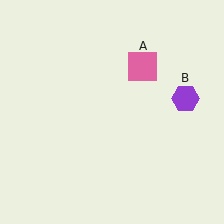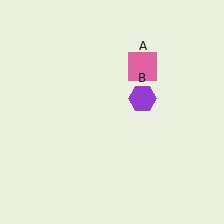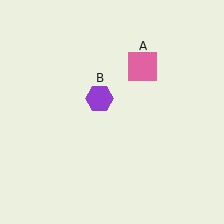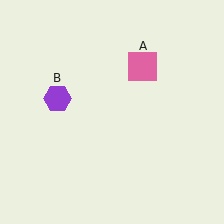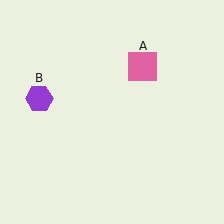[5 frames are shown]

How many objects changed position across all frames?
1 object changed position: purple hexagon (object B).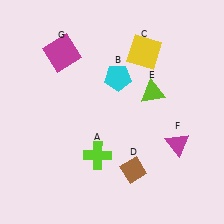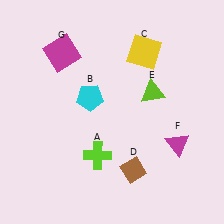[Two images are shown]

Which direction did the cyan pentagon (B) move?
The cyan pentagon (B) moved left.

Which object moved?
The cyan pentagon (B) moved left.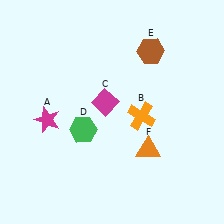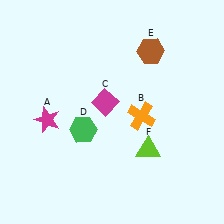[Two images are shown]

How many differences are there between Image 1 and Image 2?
There is 1 difference between the two images.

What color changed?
The triangle (F) changed from orange in Image 1 to lime in Image 2.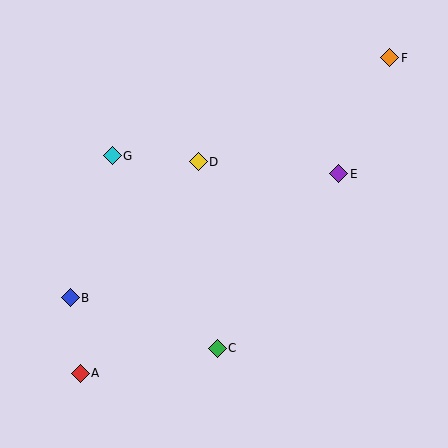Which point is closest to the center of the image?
Point D at (198, 162) is closest to the center.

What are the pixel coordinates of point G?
Point G is at (112, 156).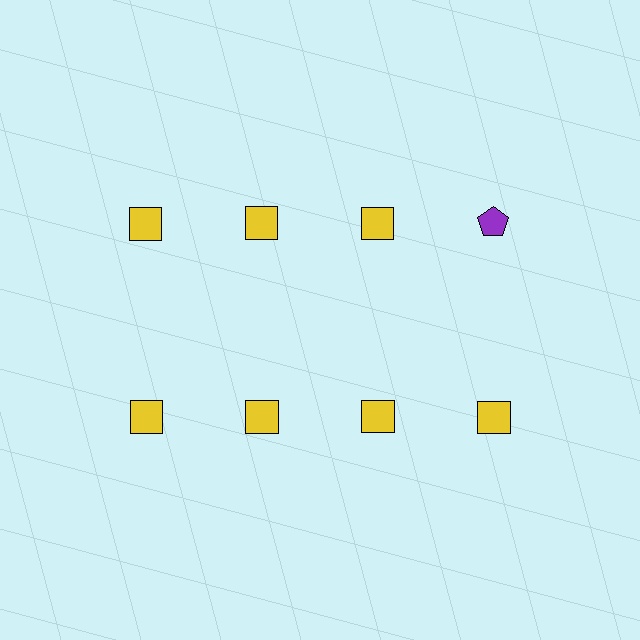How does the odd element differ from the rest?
It differs in both color (purple instead of yellow) and shape (pentagon instead of square).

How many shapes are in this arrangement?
There are 8 shapes arranged in a grid pattern.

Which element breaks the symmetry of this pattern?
The purple pentagon in the top row, second from right column breaks the symmetry. All other shapes are yellow squares.